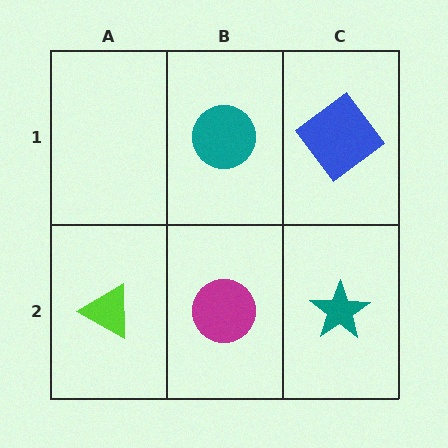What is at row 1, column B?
A teal circle.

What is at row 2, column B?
A magenta circle.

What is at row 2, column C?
A teal star.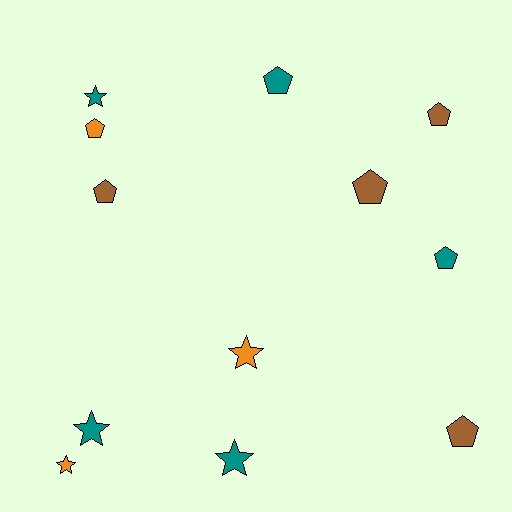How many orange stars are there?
There are 2 orange stars.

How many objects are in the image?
There are 12 objects.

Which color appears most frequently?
Teal, with 5 objects.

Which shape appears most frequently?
Pentagon, with 7 objects.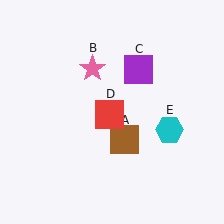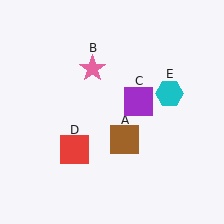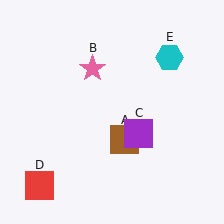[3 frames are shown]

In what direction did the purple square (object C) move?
The purple square (object C) moved down.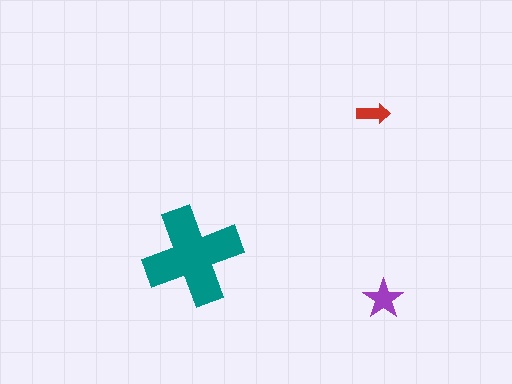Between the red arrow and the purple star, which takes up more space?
The purple star.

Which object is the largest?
The teal cross.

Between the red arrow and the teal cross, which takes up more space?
The teal cross.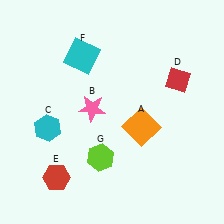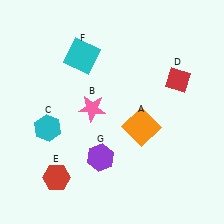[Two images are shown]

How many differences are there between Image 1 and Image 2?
There is 1 difference between the two images.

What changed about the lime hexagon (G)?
In Image 1, G is lime. In Image 2, it changed to purple.